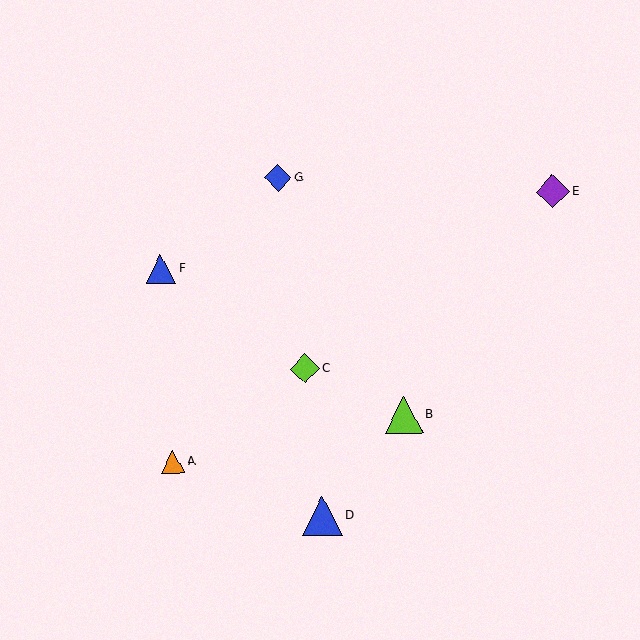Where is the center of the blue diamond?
The center of the blue diamond is at (278, 178).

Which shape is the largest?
The blue triangle (labeled D) is the largest.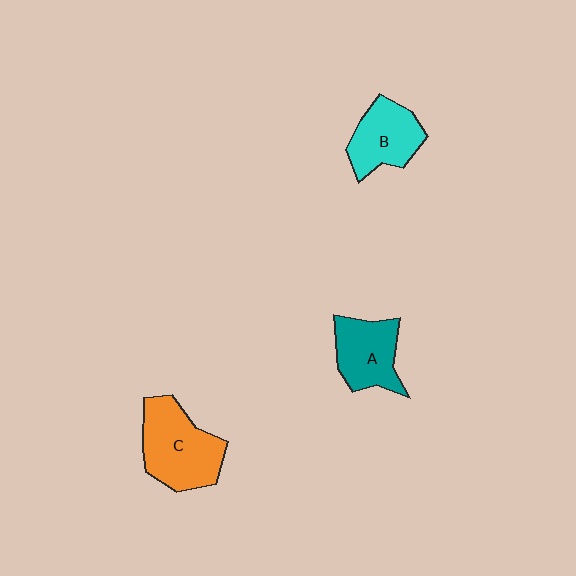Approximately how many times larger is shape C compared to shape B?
Approximately 1.4 times.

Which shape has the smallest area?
Shape B (cyan).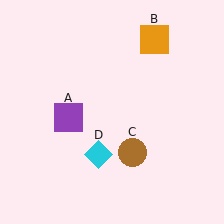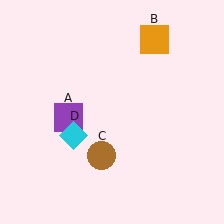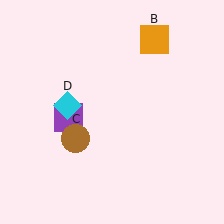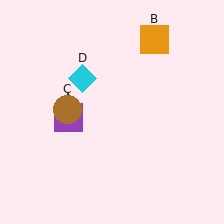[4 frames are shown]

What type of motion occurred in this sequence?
The brown circle (object C), cyan diamond (object D) rotated clockwise around the center of the scene.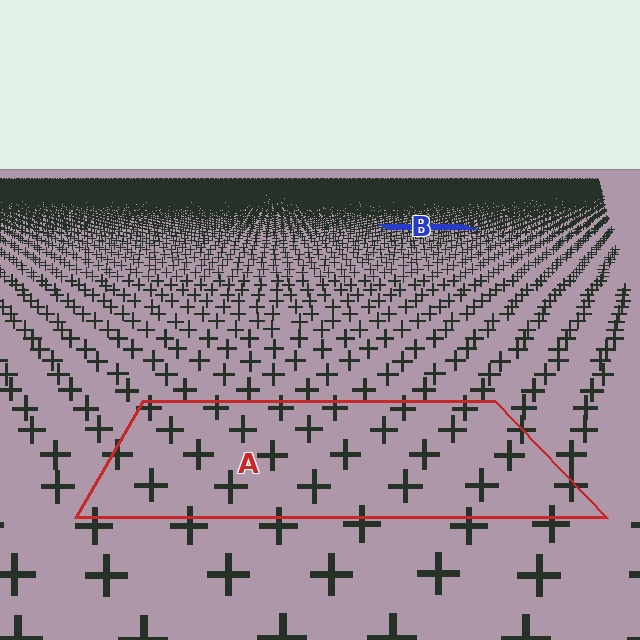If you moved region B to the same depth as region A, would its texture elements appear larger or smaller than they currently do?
They would appear larger. At a closer depth, the same texture elements are projected at a bigger on-screen size.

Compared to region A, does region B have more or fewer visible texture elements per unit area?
Region B has more texture elements per unit area — they are packed more densely because it is farther away.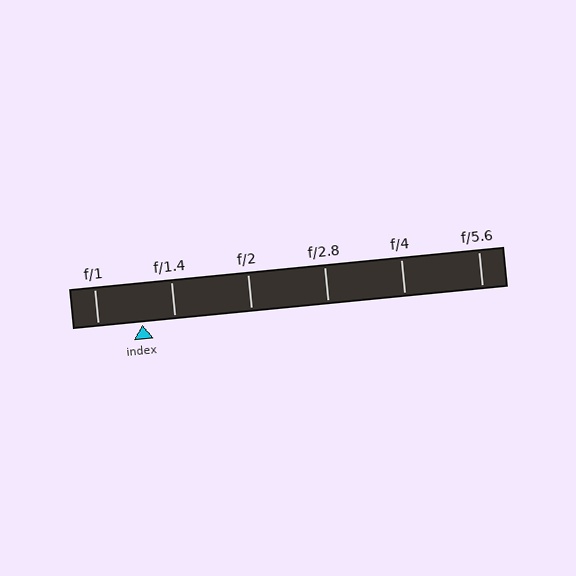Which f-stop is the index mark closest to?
The index mark is closest to f/1.4.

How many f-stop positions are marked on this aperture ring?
There are 6 f-stop positions marked.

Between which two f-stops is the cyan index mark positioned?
The index mark is between f/1 and f/1.4.